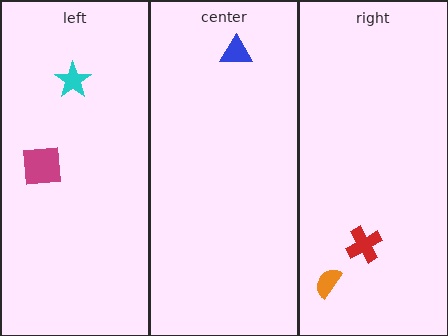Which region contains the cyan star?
The left region.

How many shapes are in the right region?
2.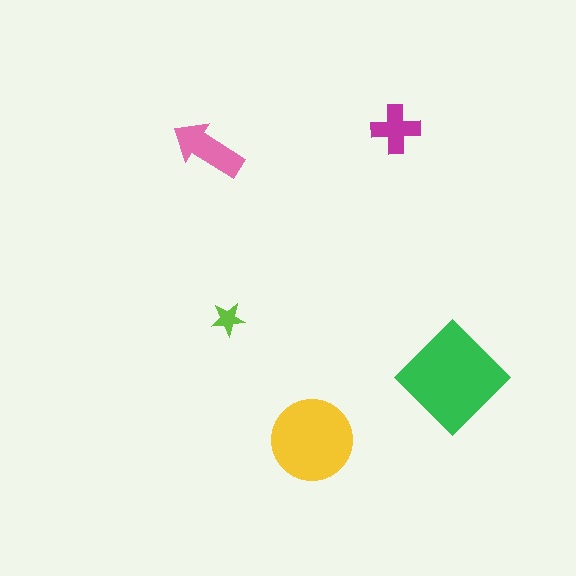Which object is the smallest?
The lime star.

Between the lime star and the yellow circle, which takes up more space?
The yellow circle.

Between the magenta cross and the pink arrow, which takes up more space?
The pink arrow.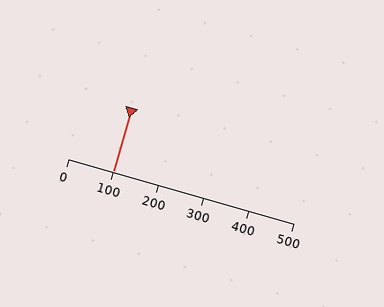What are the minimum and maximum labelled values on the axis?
The axis runs from 0 to 500.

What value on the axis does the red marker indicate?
The marker indicates approximately 100.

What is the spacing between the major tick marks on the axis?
The major ticks are spaced 100 apart.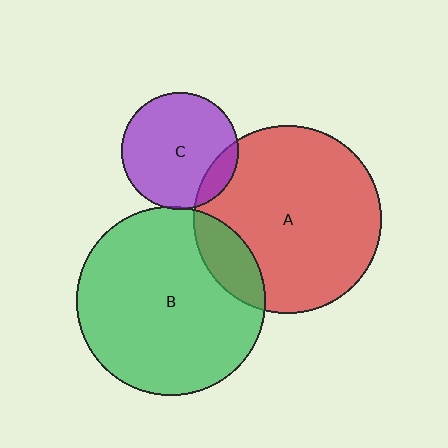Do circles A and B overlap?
Yes.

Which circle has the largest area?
Circle B (green).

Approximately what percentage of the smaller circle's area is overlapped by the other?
Approximately 15%.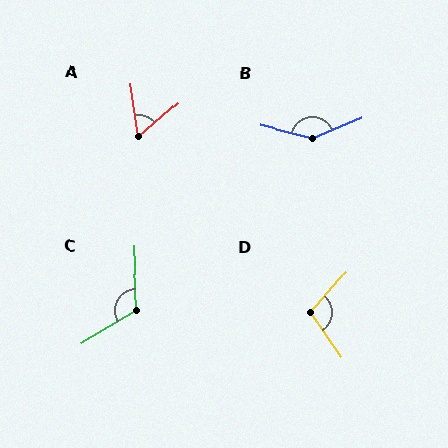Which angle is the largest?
B, at approximately 144 degrees.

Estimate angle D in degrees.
Approximately 104 degrees.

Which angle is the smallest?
A, at approximately 57 degrees.